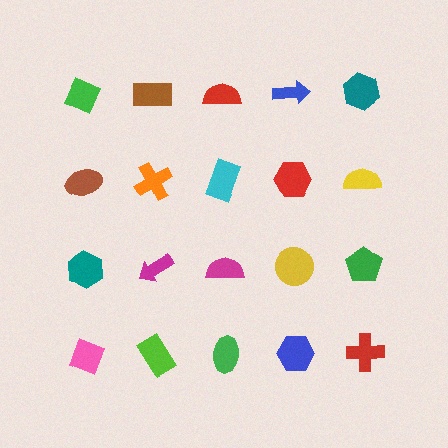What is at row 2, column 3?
A cyan rectangle.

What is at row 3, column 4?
A yellow circle.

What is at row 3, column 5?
A green pentagon.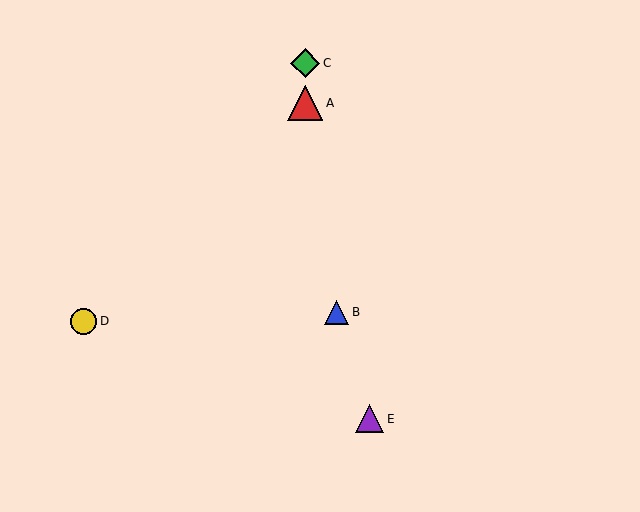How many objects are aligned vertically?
2 objects (A, C) are aligned vertically.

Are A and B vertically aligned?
No, A is at x≈305 and B is at x≈337.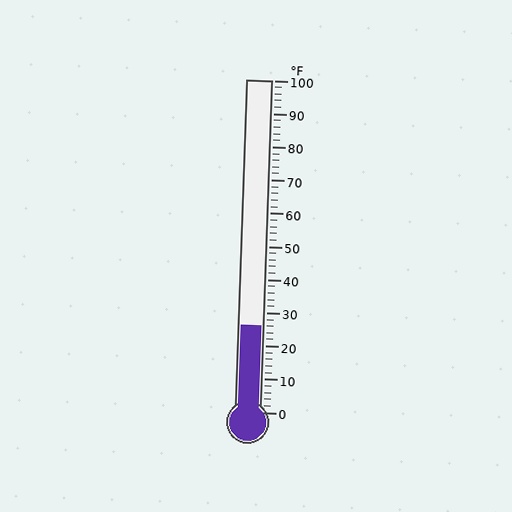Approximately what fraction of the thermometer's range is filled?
The thermometer is filled to approximately 25% of its range.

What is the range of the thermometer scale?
The thermometer scale ranges from 0°F to 100°F.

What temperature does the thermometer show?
The thermometer shows approximately 26°F.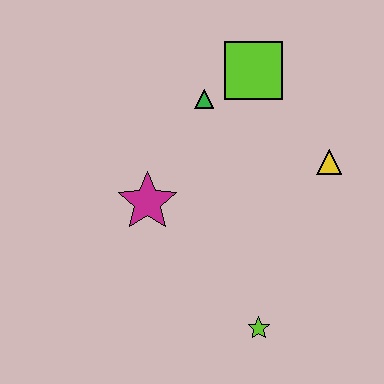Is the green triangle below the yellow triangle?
No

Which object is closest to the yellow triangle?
The lime square is closest to the yellow triangle.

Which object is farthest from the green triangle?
The lime star is farthest from the green triangle.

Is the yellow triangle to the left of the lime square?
No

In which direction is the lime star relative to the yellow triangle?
The lime star is below the yellow triangle.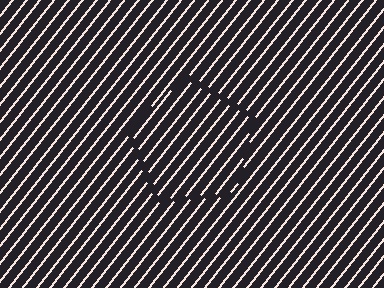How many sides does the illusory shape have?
5 sides — the line-ends trace a pentagon.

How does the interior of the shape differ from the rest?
The interior of the shape contains the same grating, shifted by half a period — the contour is defined by the phase discontinuity where line-ends from the inner and outer gratings abut.